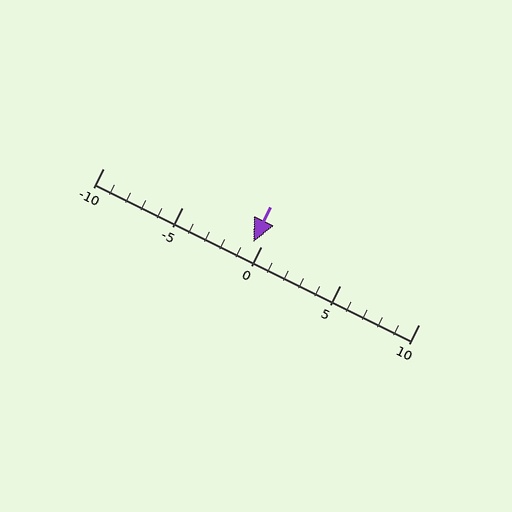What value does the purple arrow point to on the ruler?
The purple arrow points to approximately 0.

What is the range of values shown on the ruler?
The ruler shows values from -10 to 10.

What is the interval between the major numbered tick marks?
The major tick marks are spaced 5 units apart.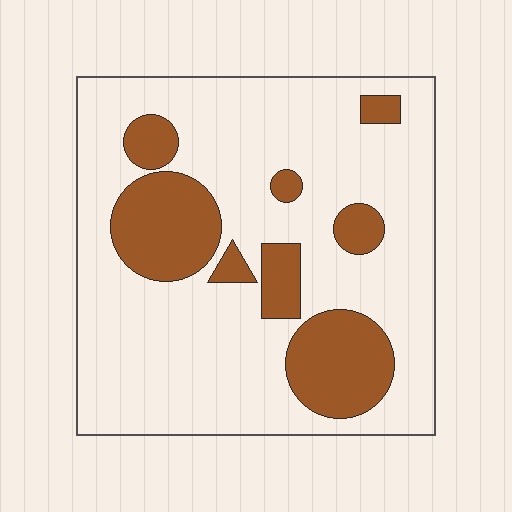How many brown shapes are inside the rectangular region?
8.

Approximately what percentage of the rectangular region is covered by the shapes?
Approximately 25%.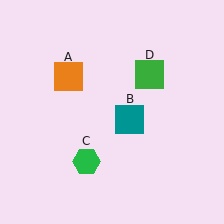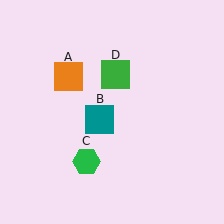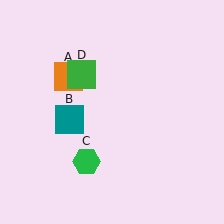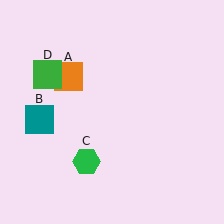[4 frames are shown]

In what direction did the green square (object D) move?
The green square (object D) moved left.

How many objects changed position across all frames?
2 objects changed position: teal square (object B), green square (object D).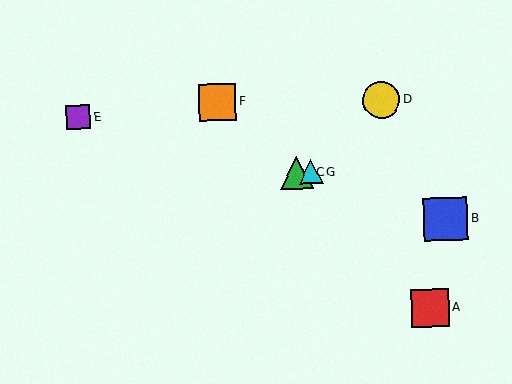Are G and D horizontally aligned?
No, G is at y≈172 and D is at y≈100.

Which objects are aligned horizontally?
Objects C, G are aligned horizontally.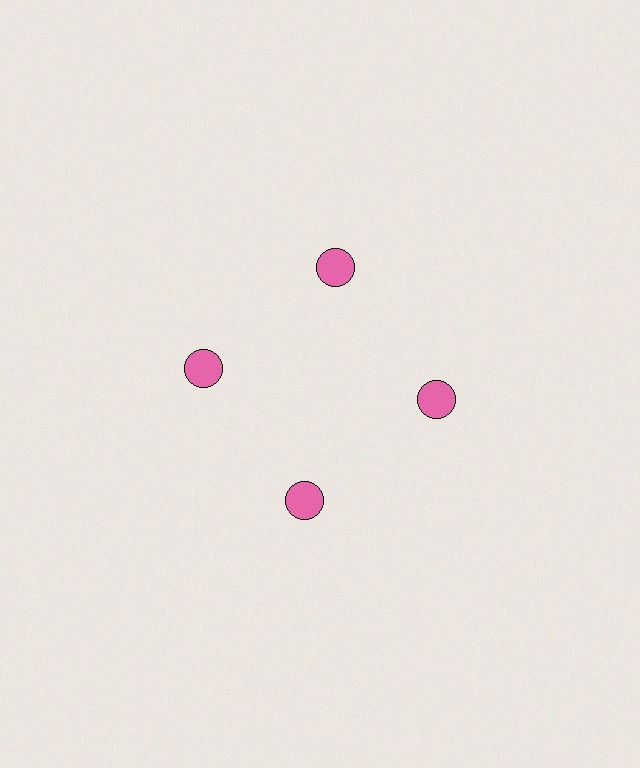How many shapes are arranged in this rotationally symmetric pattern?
There are 4 shapes, arranged in 4 groups of 1.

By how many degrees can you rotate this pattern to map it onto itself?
The pattern maps onto itself every 90 degrees of rotation.